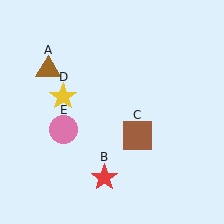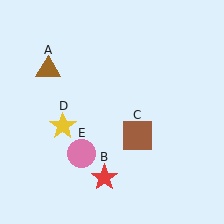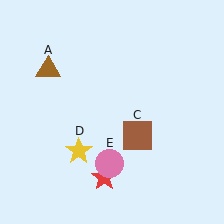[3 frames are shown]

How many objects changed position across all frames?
2 objects changed position: yellow star (object D), pink circle (object E).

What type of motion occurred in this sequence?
The yellow star (object D), pink circle (object E) rotated counterclockwise around the center of the scene.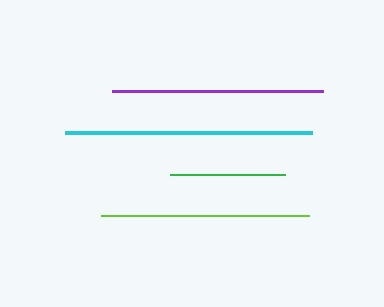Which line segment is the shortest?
The green line is the shortest at approximately 115 pixels.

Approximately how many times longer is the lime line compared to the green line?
The lime line is approximately 1.8 times the length of the green line.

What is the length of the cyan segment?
The cyan segment is approximately 247 pixels long.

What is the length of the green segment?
The green segment is approximately 115 pixels long.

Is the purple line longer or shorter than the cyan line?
The cyan line is longer than the purple line.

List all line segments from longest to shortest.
From longest to shortest: cyan, purple, lime, green.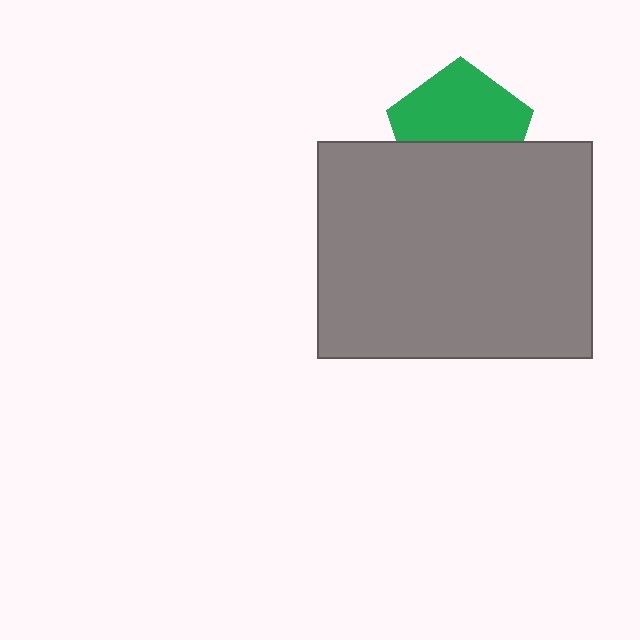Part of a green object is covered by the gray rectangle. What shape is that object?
It is a pentagon.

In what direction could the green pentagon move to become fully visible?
The green pentagon could move up. That would shift it out from behind the gray rectangle entirely.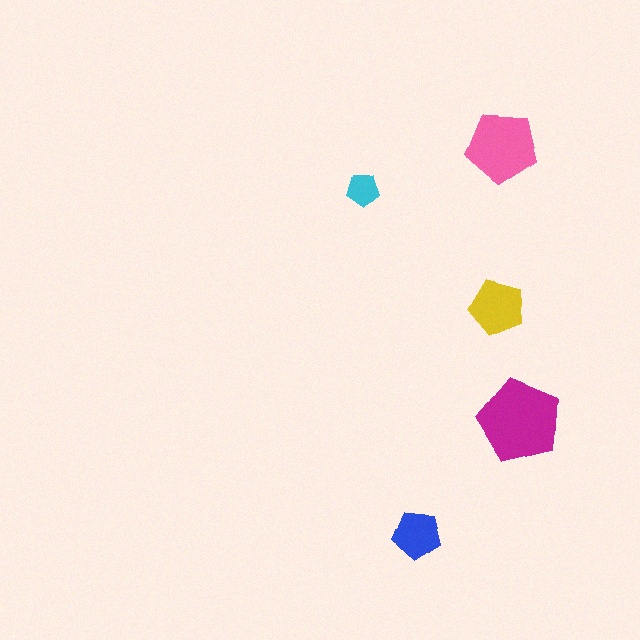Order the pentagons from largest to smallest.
the magenta one, the pink one, the yellow one, the blue one, the cyan one.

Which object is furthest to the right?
The magenta pentagon is rightmost.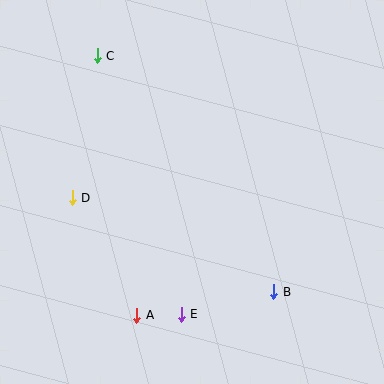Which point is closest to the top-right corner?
Point C is closest to the top-right corner.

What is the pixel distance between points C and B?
The distance between C and B is 295 pixels.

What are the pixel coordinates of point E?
Point E is at (181, 314).